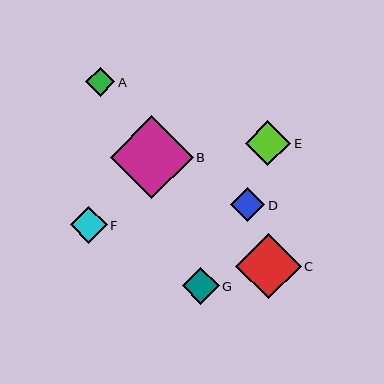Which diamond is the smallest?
Diamond A is the smallest with a size of approximately 29 pixels.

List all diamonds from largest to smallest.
From largest to smallest: B, C, E, G, F, D, A.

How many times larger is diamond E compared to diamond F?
Diamond E is approximately 1.2 times the size of diamond F.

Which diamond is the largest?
Diamond B is the largest with a size of approximately 83 pixels.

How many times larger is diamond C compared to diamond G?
Diamond C is approximately 1.8 times the size of diamond G.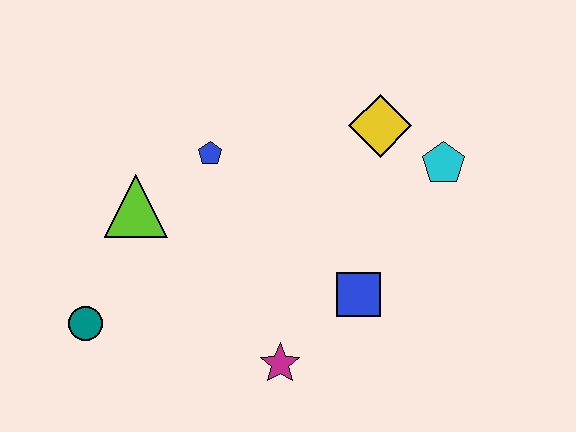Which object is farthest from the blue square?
The teal circle is farthest from the blue square.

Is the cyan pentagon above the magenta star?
Yes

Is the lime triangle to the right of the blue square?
No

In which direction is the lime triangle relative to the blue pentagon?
The lime triangle is to the left of the blue pentagon.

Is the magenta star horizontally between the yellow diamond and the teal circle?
Yes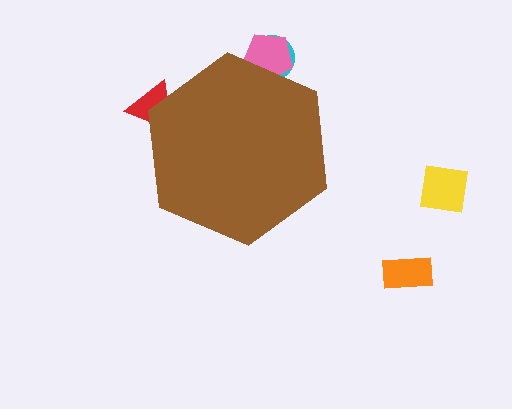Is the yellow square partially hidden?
No, the yellow square is fully visible.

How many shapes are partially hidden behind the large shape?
3 shapes are partially hidden.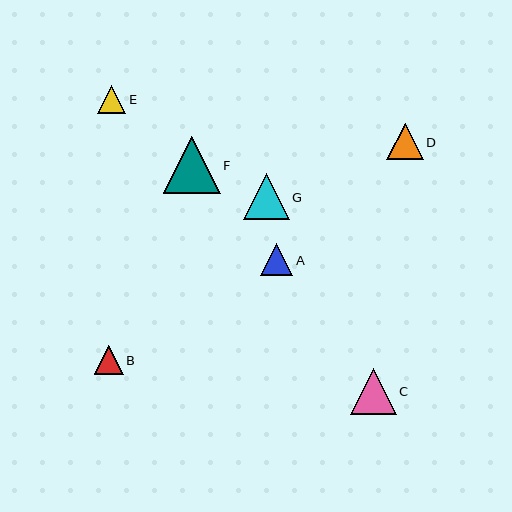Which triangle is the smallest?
Triangle E is the smallest with a size of approximately 28 pixels.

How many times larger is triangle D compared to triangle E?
Triangle D is approximately 1.3 times the size of triangle E.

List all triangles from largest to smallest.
From largest to smallest: F, C, G, D, A, B, E.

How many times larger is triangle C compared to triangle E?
Triangle C is approximately 1.6 times the size of triangle E.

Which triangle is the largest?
Triangle F is the largest with a size of approximately 57 pixels.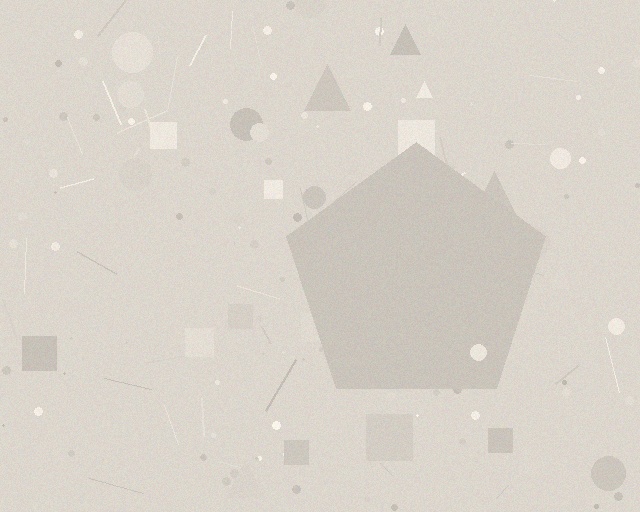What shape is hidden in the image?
A pentagon is hidden in the image.